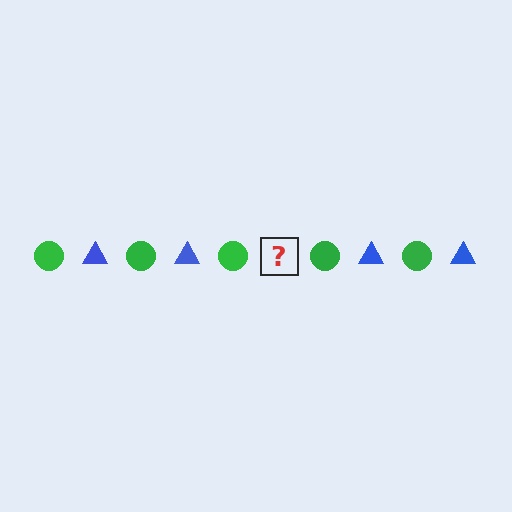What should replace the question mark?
The question mark should be replaced with a blue triangle.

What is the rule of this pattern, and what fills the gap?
The rule is that the pattern alternates between green circle and blue triangle. The gap should be filled with a blue triangle.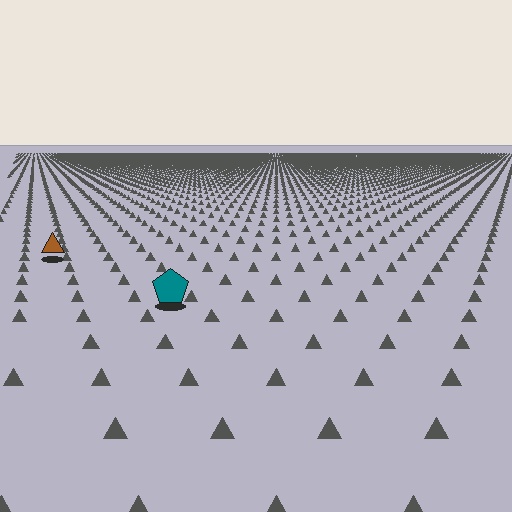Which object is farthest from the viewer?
The brown triangle is farthest from the viewer. It appears smaller and the ground texture around it is denser.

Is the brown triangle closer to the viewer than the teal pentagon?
No. The teal pentagon is closer — you can tell from the texture gradient: the ground texture is coarser near it.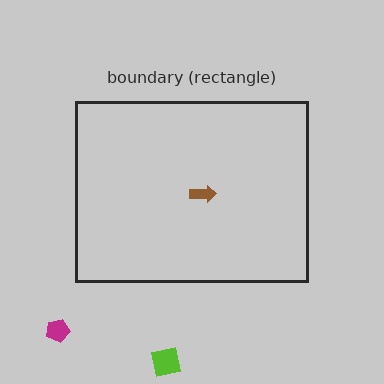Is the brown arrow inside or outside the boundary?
Inside.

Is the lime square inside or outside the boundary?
Outside.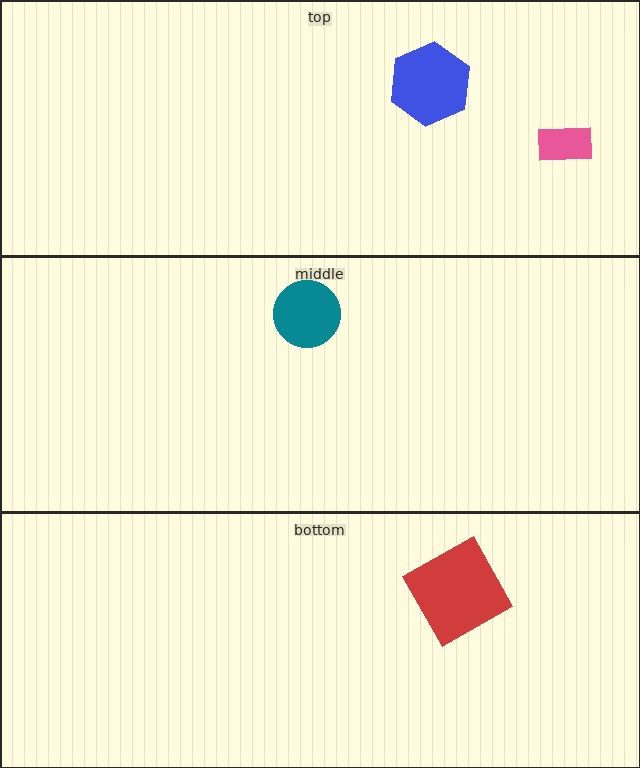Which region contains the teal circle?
The middle region.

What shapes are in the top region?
The blue hexagon, the pink rectangle.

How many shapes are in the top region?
2.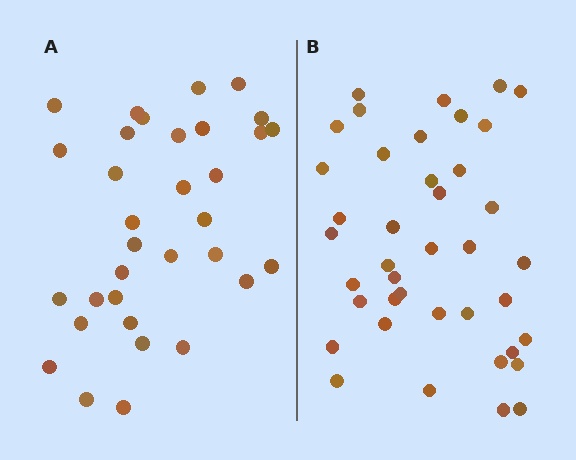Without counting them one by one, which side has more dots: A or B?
Region B (the right region) has more dots.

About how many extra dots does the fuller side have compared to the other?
Region B has roughly 8 or so more dots than region A.